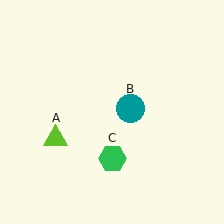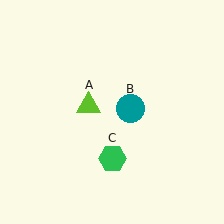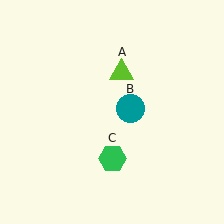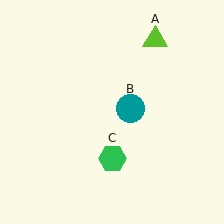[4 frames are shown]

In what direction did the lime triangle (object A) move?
The lime triangle (object A) moved up and to the right.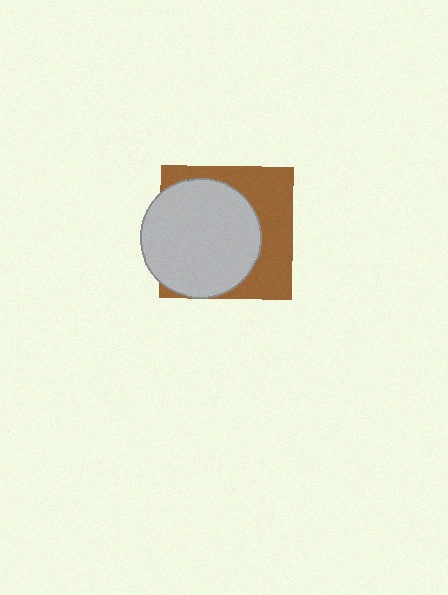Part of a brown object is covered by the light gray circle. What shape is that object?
It is a square.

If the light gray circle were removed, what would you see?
You would see the complete brown square.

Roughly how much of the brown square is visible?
A small part of it is visible (roughly 42%).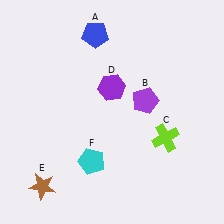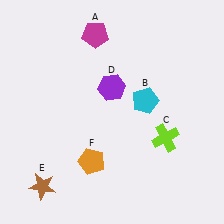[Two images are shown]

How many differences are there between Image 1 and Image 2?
There are 3 differences between the two images.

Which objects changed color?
A changed from blue to magenta. B changed from purple to cyan. F changed from cyan to orange.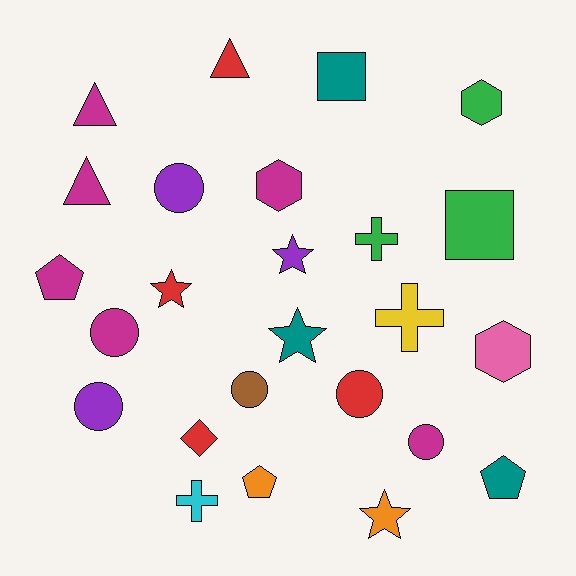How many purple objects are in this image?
There are 3 purple objects.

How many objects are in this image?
There are 25 objects.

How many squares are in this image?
There are 2 squares.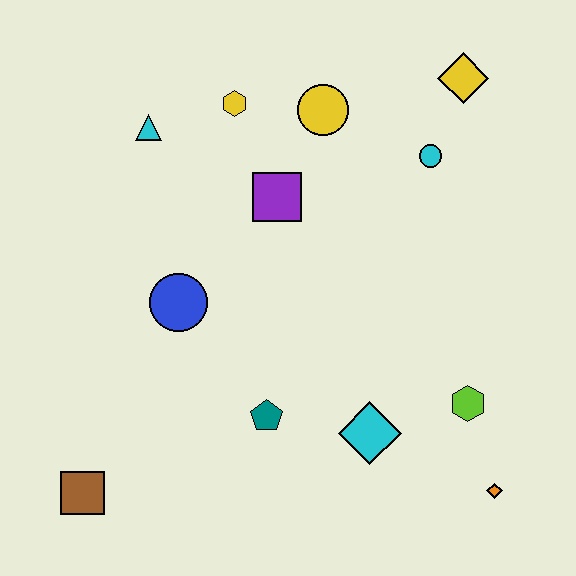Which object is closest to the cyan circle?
The yellow diamond is closest to the cyan circle.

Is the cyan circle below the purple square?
No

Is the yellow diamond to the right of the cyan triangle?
Yes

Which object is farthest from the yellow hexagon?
The orange diamond is farthest from the yellow hexagon.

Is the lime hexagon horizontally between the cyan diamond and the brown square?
No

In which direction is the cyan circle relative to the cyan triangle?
The cyan circle is to the right of the cyan triangle.